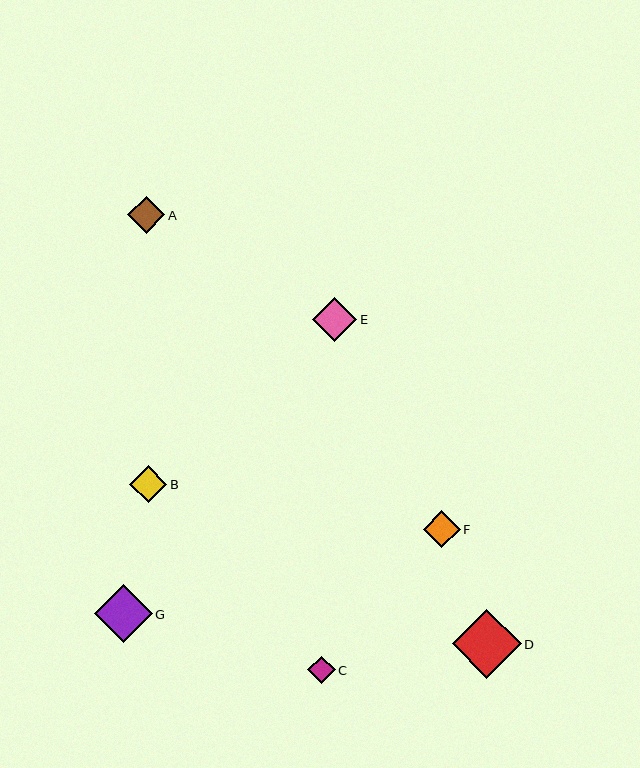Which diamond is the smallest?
Diamond C is the smallest with a size of approximately 27 pixels.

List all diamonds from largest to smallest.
From largest to smallest: D, G, E, F, B, A, C.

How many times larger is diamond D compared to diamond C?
Diamond D is approximately 2.5 times the size of diamond C.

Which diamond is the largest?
Diamond D is the largest with a size of approximately 69 pixels.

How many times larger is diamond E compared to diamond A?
Diamond E is approximately 1.2 times the size of diamond A.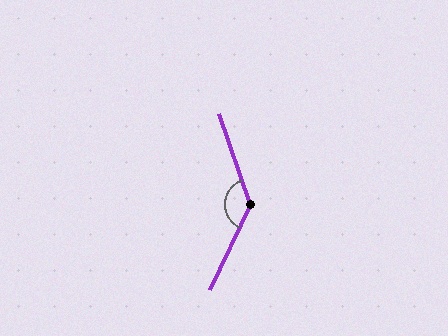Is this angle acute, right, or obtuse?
It is obtuse.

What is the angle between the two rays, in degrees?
Approximately 135 degrees.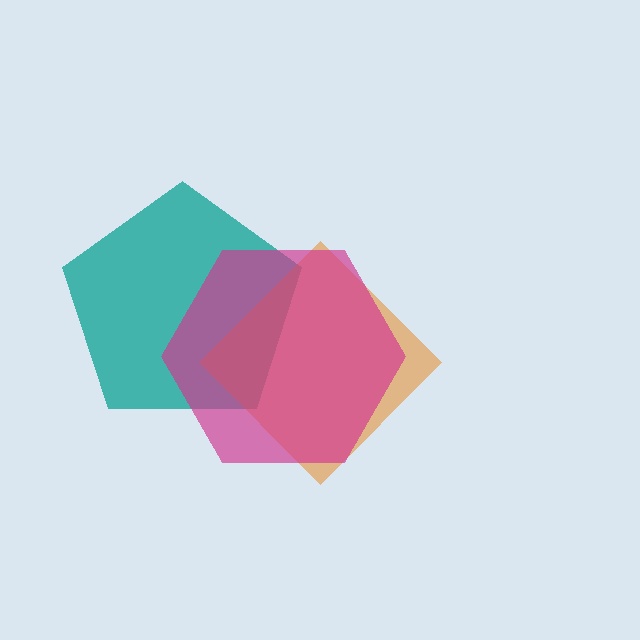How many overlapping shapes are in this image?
There are 3 overlapping shapes in the image.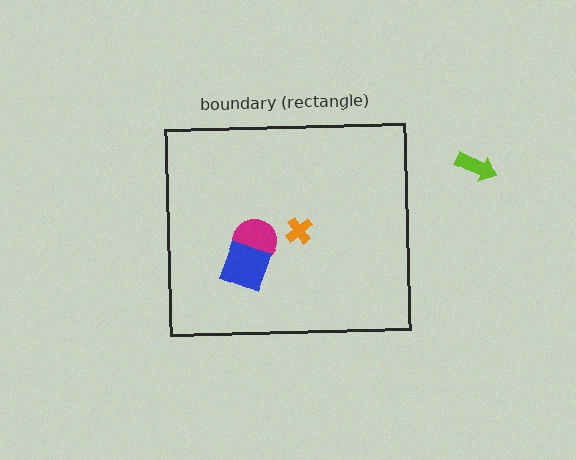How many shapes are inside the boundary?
3 inside, 1 outside.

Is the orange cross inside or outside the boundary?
Inside.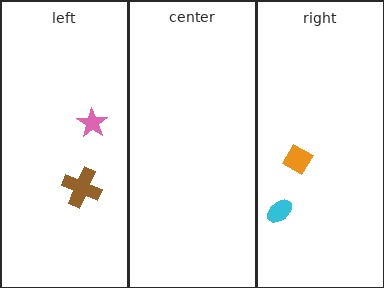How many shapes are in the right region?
2.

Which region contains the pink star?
The left region.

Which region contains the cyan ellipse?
The right region.